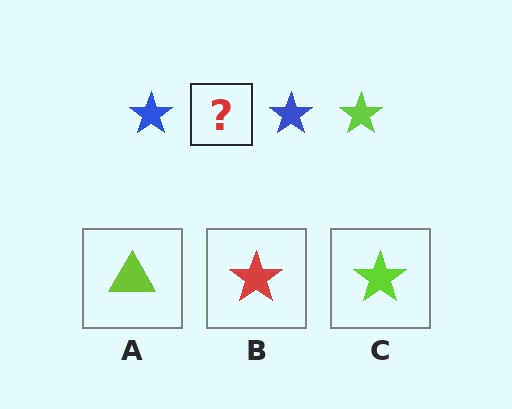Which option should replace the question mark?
Option C.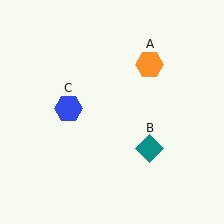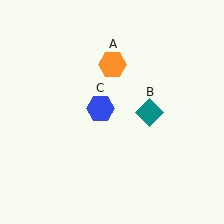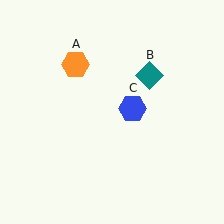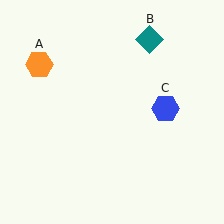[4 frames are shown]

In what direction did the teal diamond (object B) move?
The teal diamond (object B) moved up.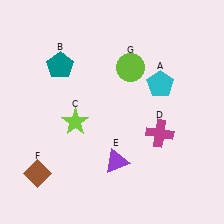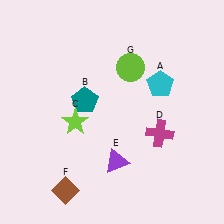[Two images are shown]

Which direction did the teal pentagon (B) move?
The teal pentagon (B) moved down.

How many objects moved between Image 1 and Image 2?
2 objects moved between the two images.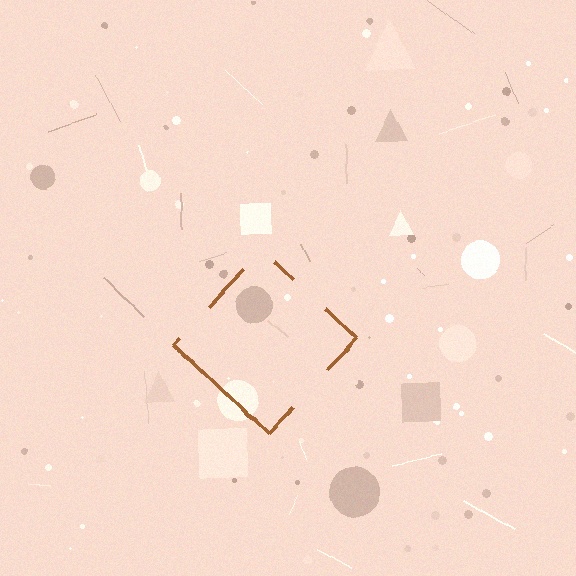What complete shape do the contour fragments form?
The contour fragments form a diamond.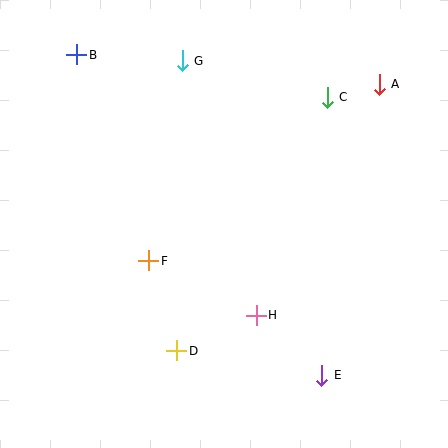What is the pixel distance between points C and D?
The distance between C and D is 295 pixels.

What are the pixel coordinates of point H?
Point H is at (256, 315).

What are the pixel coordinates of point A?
Point A is at (379, 84).